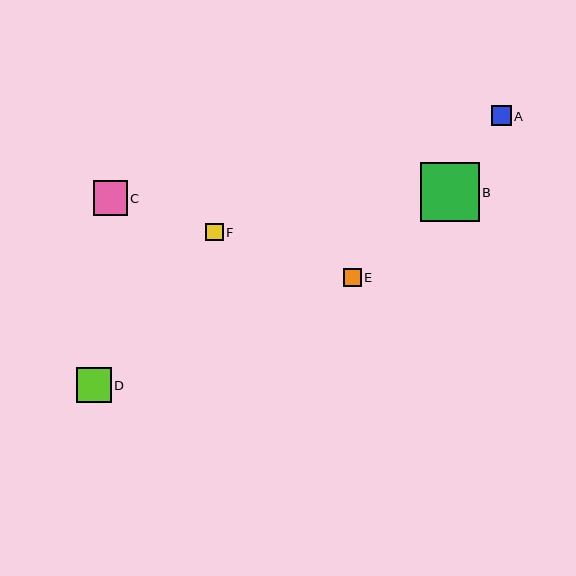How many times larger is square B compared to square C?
Square B is approximately 1.7 times the size of square C.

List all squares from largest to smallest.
From largest to smallest: B, C, D, A, E, F.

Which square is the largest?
Square B is the largest with a size of approximately 59 pixels.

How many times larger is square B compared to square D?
Square B is approximately 1.7 times the size of square D.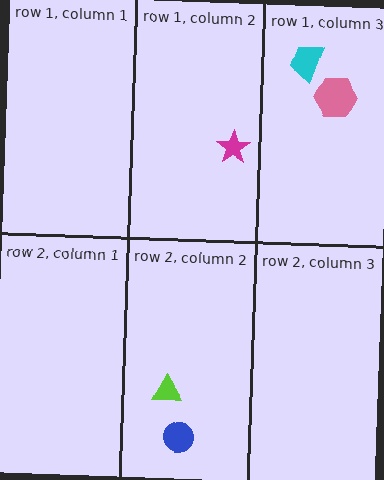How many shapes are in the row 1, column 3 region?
2.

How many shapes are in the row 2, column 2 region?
2.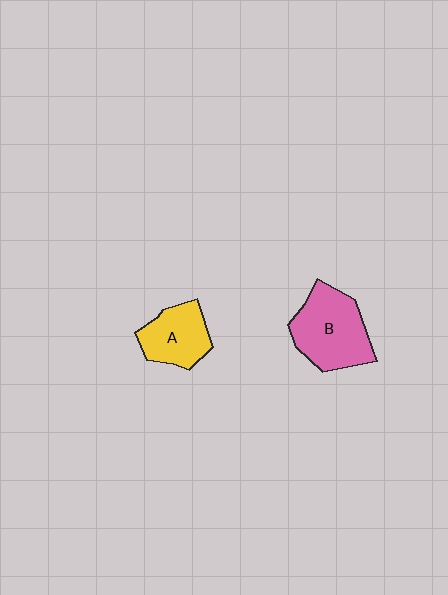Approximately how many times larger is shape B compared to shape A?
Approximately 1.5 times.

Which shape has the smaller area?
Shape A (yellow).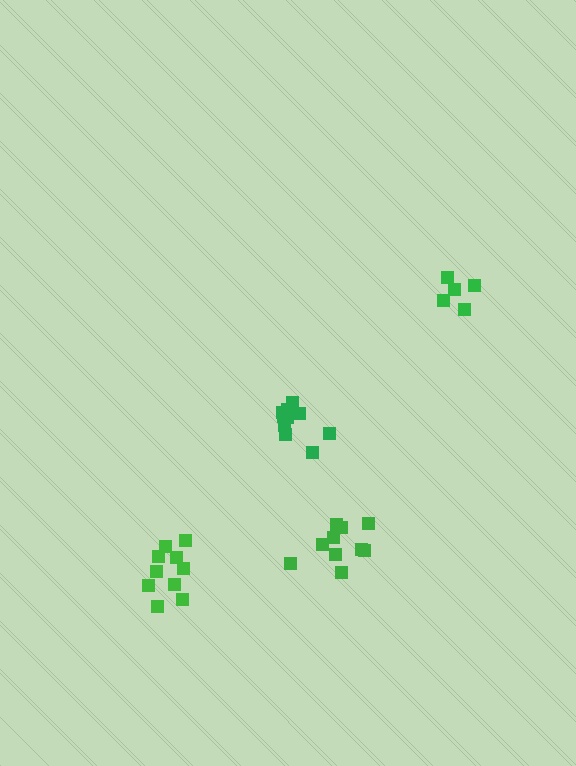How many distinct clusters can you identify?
There are 4 distinct clusters.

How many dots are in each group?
Group 1: 10 dots, Group 2: 5 dots, Group 3: 11 dots, Group 4: 10 dots (36 total).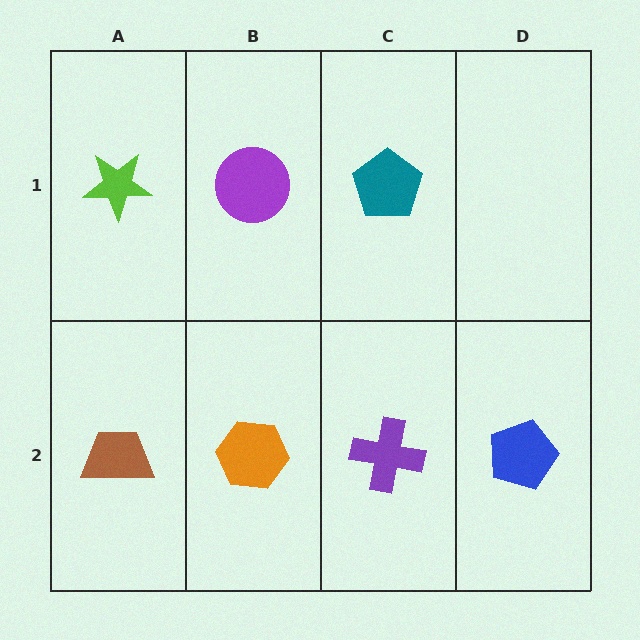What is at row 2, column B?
An orange hexagon.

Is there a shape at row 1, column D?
No, that cell is empty.